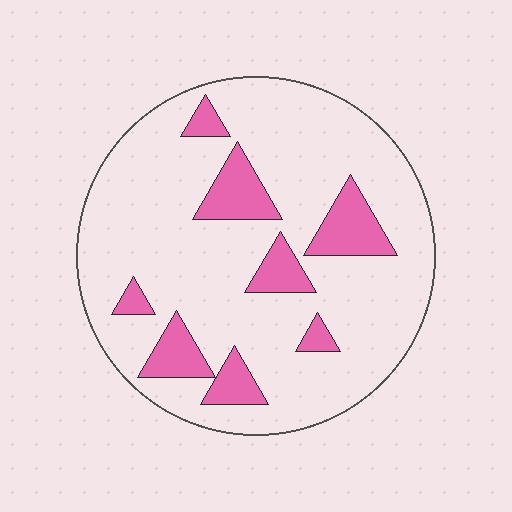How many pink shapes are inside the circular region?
8.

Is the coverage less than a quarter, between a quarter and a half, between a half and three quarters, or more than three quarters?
Less than a quarter.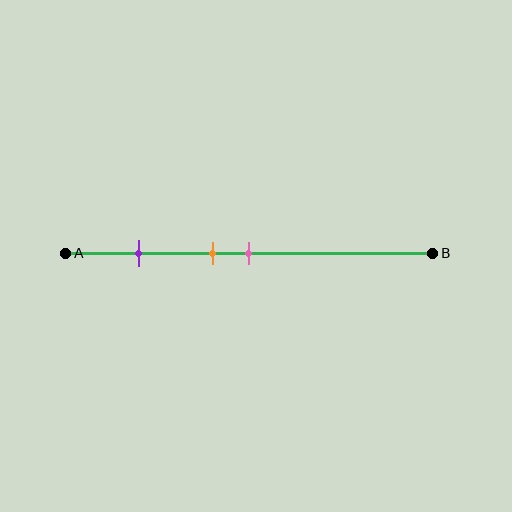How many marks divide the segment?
There are 3 marks dividing the segment.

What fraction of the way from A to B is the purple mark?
The purple mark is approximately 20% (0.2) of the way from A to B.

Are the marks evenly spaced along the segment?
No, the marks are not evenly spaced.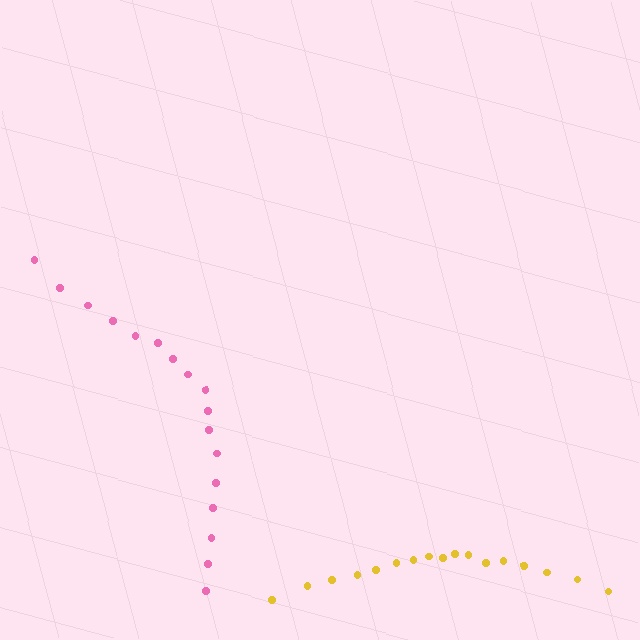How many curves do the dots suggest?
There are 2 distinct paths.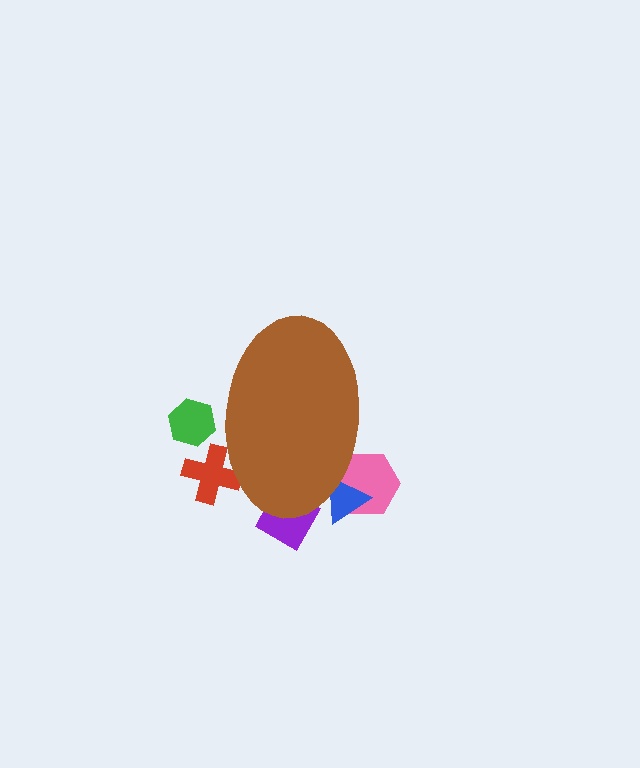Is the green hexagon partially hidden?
Yes, the green hexagon is partially hidden behind the brown ellipse.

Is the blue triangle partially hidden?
Yes, the blue triangle is partially hidden behind the brown ellipse.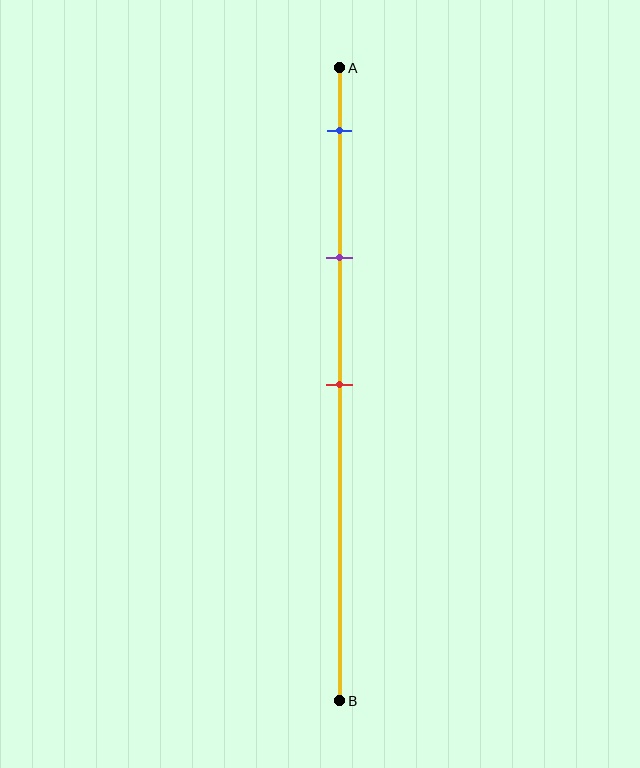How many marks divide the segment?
There are 3 marks dividing the segment.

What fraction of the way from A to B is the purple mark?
The purple mark is approximately 30% (0.3) of the way from A to B.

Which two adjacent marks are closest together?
The blue and purple marks are the closest adjacent pair.